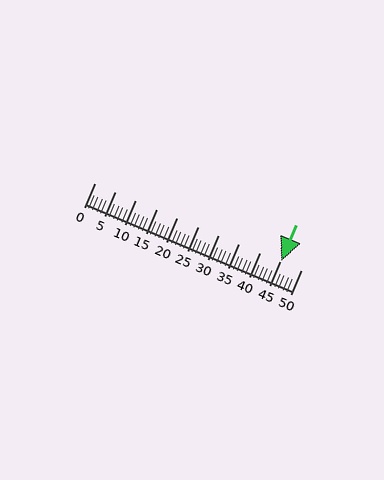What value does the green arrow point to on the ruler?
The green arrow points to approximately 45.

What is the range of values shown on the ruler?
The ruler shows values from 0 to 50.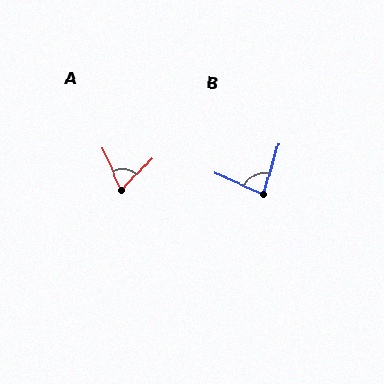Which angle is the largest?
B, at approximately 82 degrees.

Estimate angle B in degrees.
Approximately 82 degrees.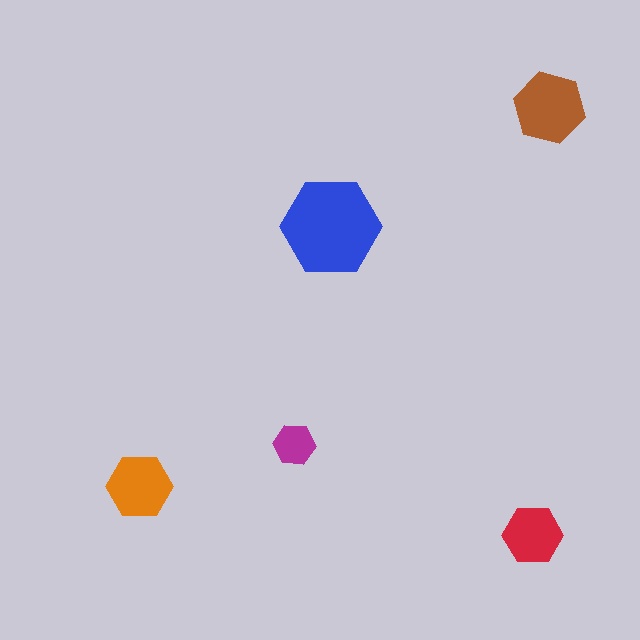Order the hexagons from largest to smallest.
the blue one, the brown one, the orange one, the red one, the magenta one.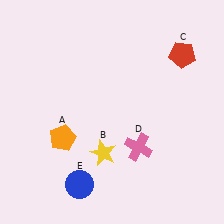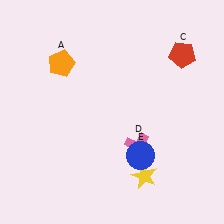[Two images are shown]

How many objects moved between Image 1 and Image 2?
3 objects moved between the two images.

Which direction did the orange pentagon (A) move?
The orange pentagon (A) moved up.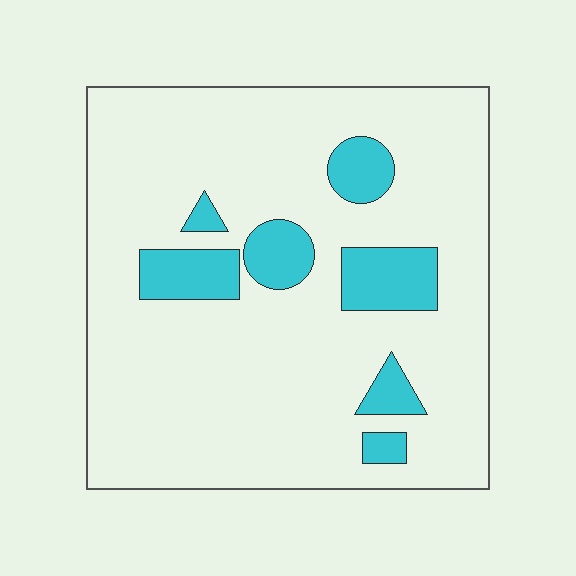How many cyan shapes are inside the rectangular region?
7.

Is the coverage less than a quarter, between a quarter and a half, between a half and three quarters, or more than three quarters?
Less than a quarter.